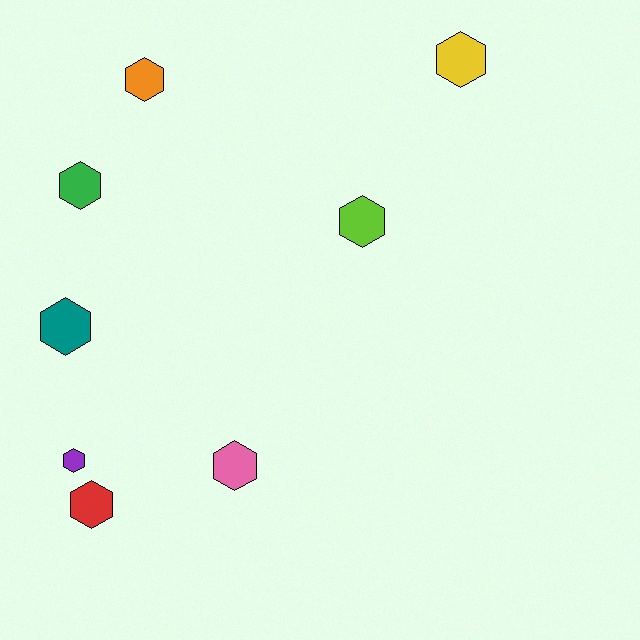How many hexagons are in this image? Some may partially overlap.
There are 8 hexagons.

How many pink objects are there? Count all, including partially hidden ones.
There is 1 pink object.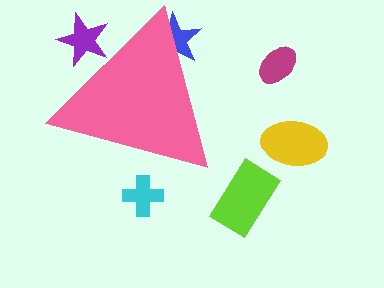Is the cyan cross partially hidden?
Yes, the cyan cross is partially hidden behind the pink triangle.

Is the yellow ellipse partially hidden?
No, the yellow ellipse is fully visible.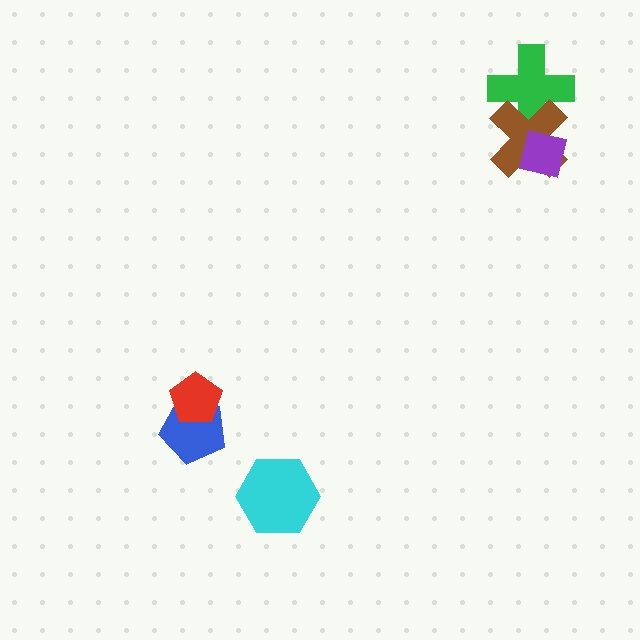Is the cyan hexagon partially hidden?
No, no other shape covers it.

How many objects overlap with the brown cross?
2 objects overlap with the brown cross.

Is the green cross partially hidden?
Yes, it is partially covered by another shape.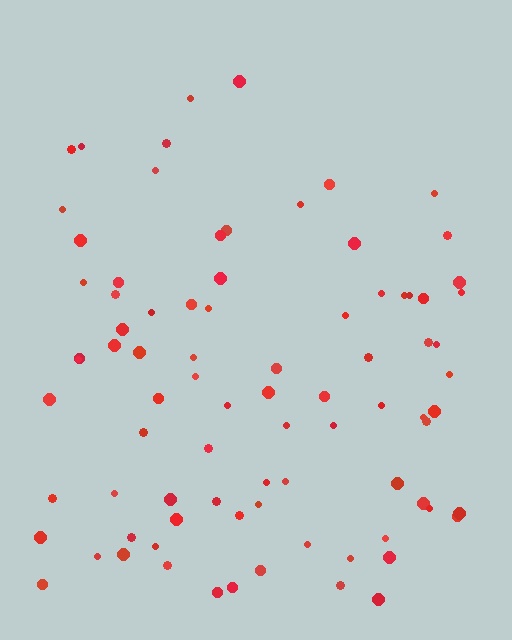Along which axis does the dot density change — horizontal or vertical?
Vertical.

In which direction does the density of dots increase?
From top to bottom, with the bottom side densest.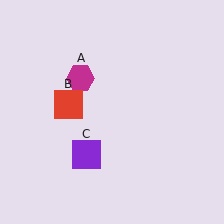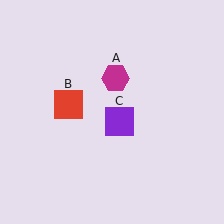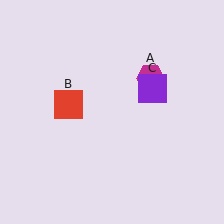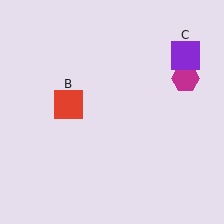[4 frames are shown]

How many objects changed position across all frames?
2 objects changed position: magenta hexagon (object A), purple square (object C).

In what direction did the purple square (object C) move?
The purple square (object C) moved up and to the right.